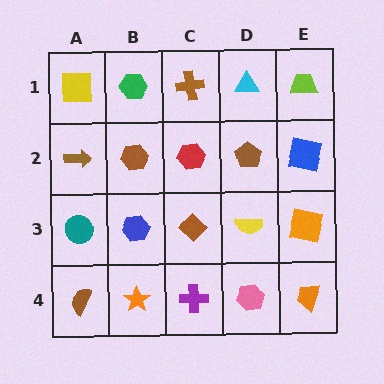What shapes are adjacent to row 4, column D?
A yellow semicircle (row 3, column D), a purple cross (row 4, column C), an orange trapezoid (row 4, column E).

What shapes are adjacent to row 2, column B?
A green hexagon (row 1, column B), a blue hexagon (row 3, column B), a brown arrow (row 2, column A), a red hexagon (row 2, column C).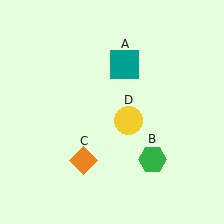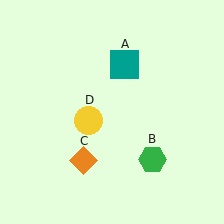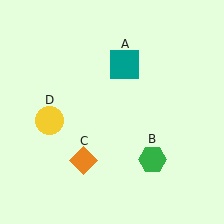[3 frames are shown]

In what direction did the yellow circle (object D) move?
The yellow circle (object D) moved left.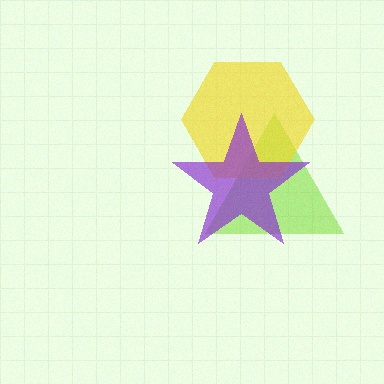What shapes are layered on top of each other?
The layered shapes are: a lime triangle, a yellow hexagon, a purple star.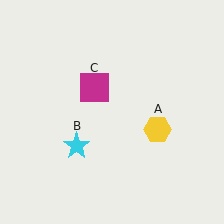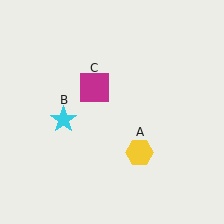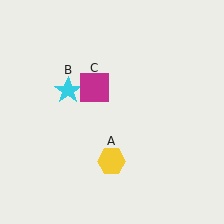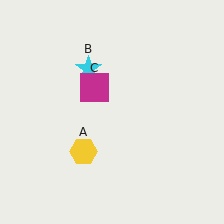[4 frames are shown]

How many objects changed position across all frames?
2 objects changed position: yellow hexagon (object A), cyan star (object B).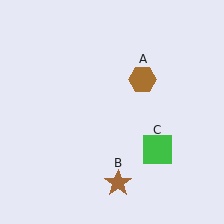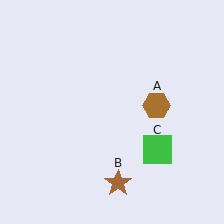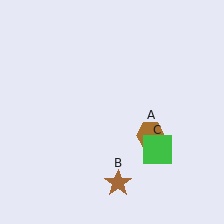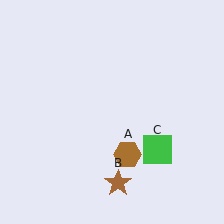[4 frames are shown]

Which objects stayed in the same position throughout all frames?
Brown star (object B) and green square (object C) remained stationary.